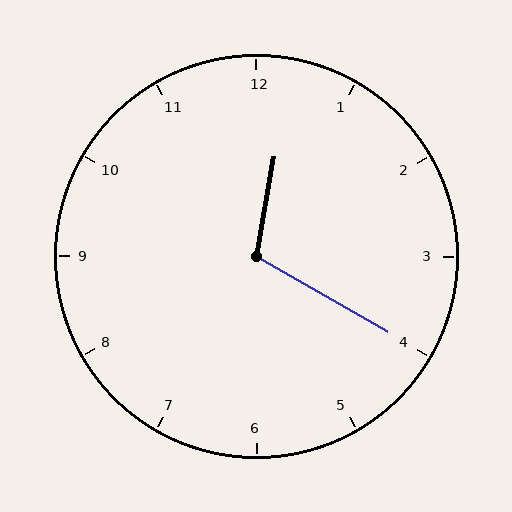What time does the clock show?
12:20.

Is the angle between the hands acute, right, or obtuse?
It is obtuse.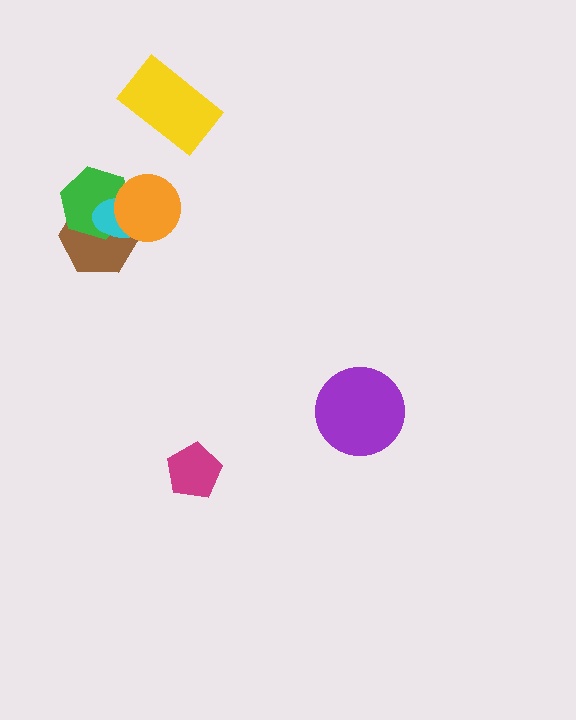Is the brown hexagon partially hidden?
Yes, it is partially covered by another shape.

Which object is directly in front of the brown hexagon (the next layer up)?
The green hexagon is directly in front of the brown hexagon.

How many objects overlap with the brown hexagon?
3 objects overlap with the brown hexagon.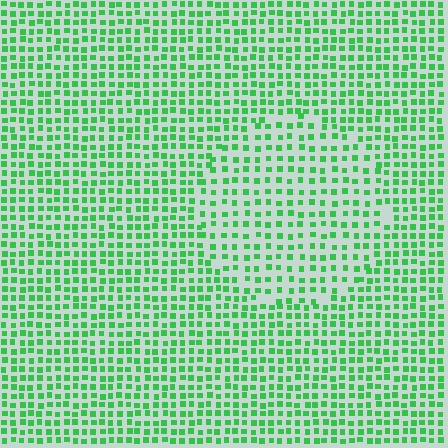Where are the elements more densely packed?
The elements are more densely packed outside the circle boundary.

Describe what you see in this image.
The image contains small green elements arranged at two different densities. A circle-shaped region is visible where the elements are less densely packed than the surrounding area.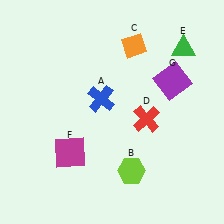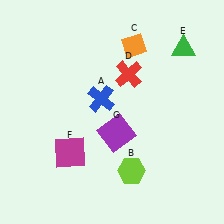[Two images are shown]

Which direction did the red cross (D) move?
The red cross (D) moved up.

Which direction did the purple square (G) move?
The purple square (G) moved left.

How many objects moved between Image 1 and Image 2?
2 objects moved between the two images.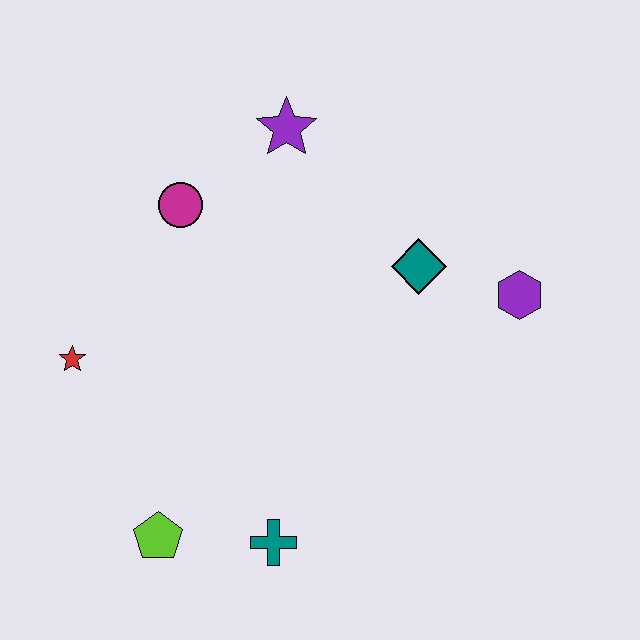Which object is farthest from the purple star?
The lime pentagon is farthest from the purple star.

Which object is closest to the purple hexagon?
The teal diamond is closest to the purple hexagon.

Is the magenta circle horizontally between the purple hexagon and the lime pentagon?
Yes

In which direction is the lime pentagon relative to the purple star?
The lime pentagon is below the purple star.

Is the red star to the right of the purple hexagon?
No